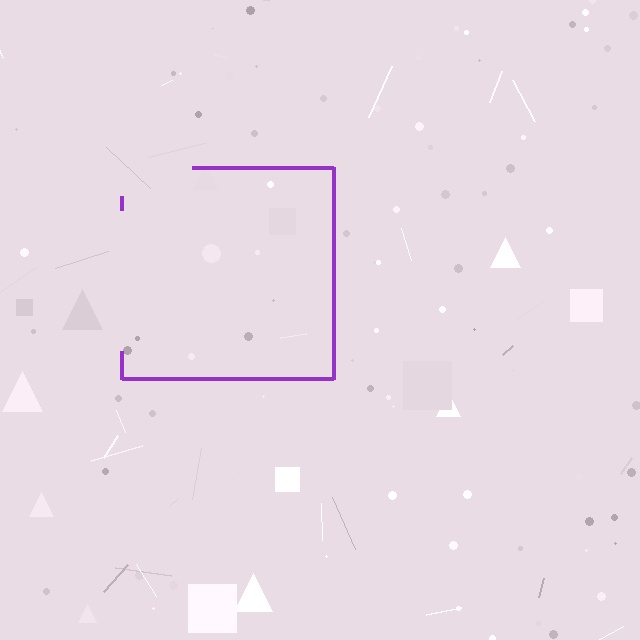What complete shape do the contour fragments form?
The contour fragments form a square.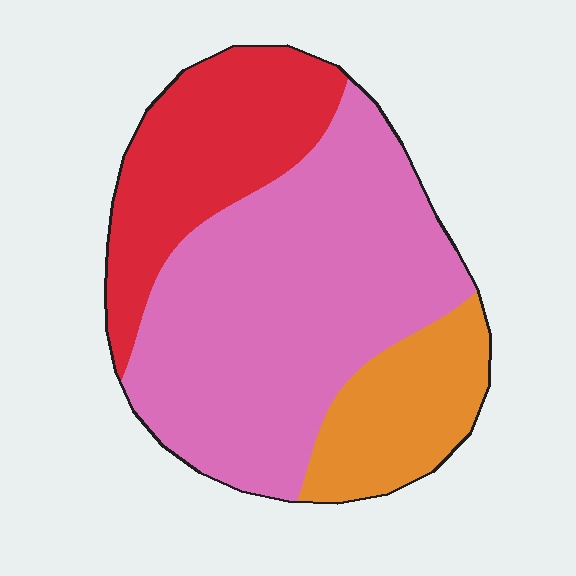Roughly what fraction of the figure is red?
Red covers roughly 25% of the figure.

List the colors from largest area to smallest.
From largest to smallest: pink, red, orange.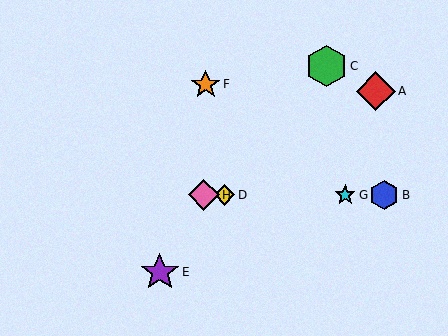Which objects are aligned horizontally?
Objects B, D, G, H are aligned horizontally.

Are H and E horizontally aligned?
No, H is at y≈195 and E is at y≈272.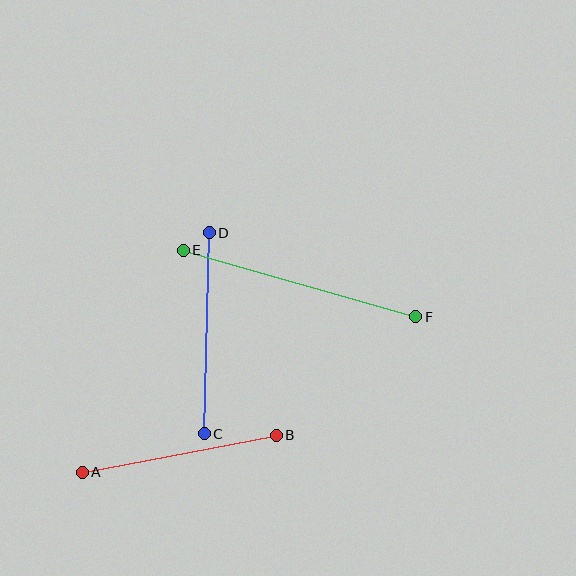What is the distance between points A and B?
The distance is approximately 197 pixels.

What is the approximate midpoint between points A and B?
The midpoint is at approximately (179, 454) pixels.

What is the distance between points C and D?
The distance is approximately 201 pixels.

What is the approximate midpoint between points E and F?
The midpoint is at approximately (299, 284) pixels.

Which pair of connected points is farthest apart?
Points E and F are farthest apart.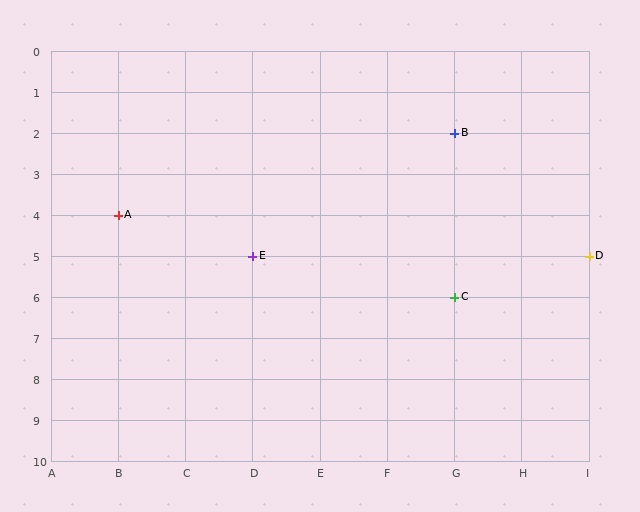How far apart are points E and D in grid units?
Points E and D are 5 columns apart.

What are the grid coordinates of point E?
Point E is at grid coordinates (D, 5).